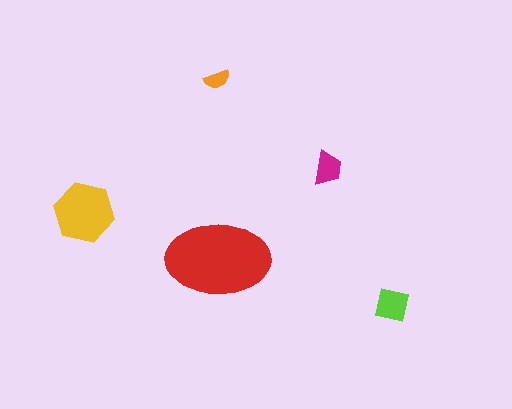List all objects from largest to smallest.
The red ellipse, the yellow hexagon, the lime square, the magenta trapezoid, the orange semicircle.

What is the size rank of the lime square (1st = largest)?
3rd.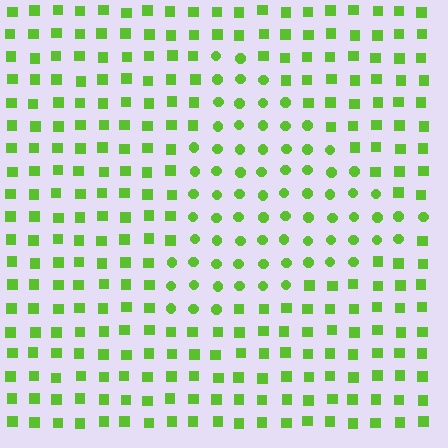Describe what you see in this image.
The image is filled with small lime elements arranged in a uniform grid. A triangle-shaped region contains circles, while the surrounding area contains squares. The boundary is defined purely by the change in element shape.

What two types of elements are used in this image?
The image uses circles inside the triangle region and squares outside it.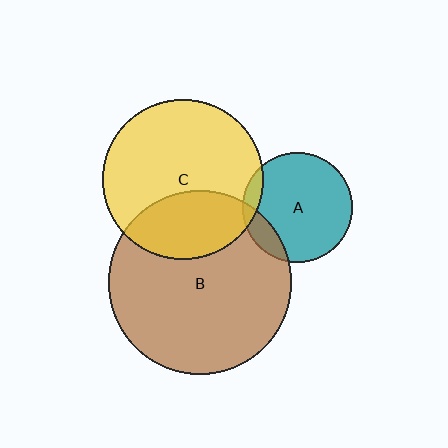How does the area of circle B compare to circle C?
Approximately 1.3 times.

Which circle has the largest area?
Circle B (brown).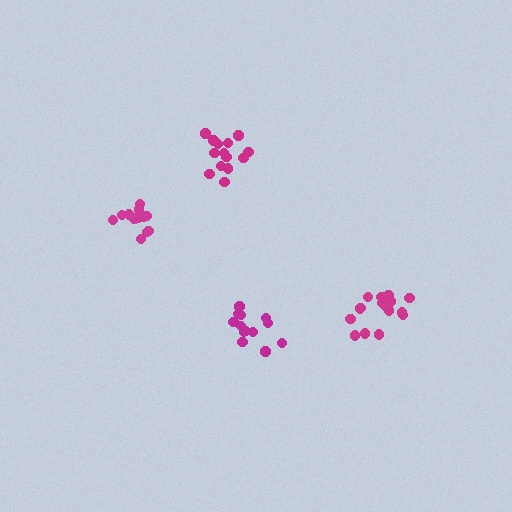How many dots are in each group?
Group 1: 14 dots, Group 2: 13 dots, Group 3: 17 dots, Group 4: 13 dots (57 total).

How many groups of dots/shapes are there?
There are 4 groups.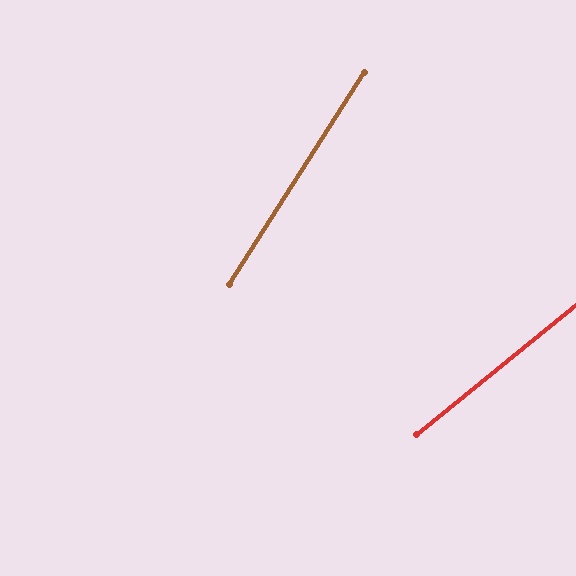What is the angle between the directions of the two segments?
Approximately 18 degrees.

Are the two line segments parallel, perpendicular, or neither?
Neither parallel nor perpendicular — they differ by about 18°.